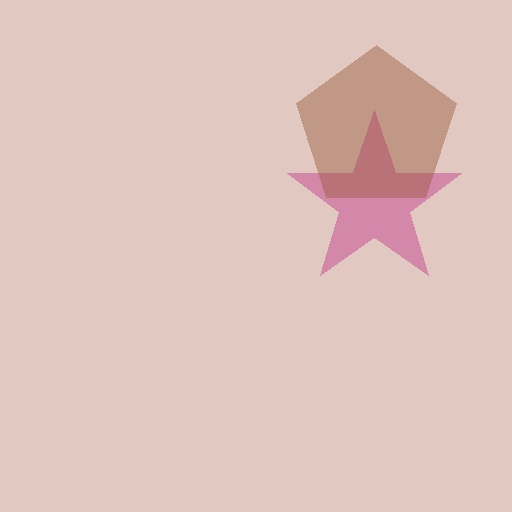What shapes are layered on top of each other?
The layered shapes are: a magenta star, a brown pentagon.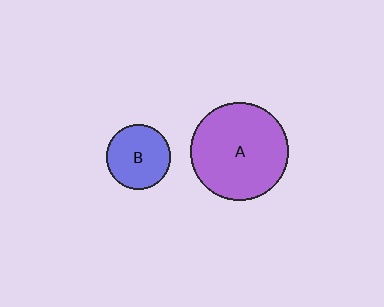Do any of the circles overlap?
No, none of the circles overlap.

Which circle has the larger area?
Circle A (purple).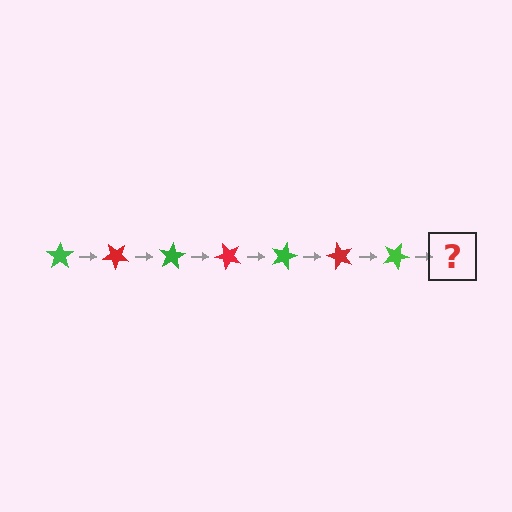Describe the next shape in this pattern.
It should be a red star, rotated 280 degrees from the start.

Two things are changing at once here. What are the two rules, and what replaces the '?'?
The two rules are that it rotates 40 degrees each step and the color cycles through green and red. The '?' should be a red star, rotated 280 degrees from the start.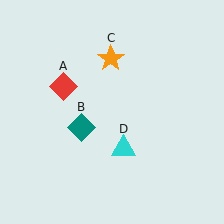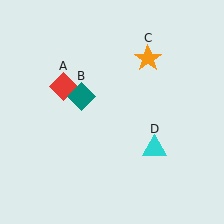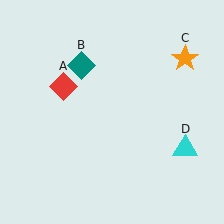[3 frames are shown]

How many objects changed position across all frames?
3 objects changed position: teal diamond (object B), orange star (object C), cyan triangle (object D).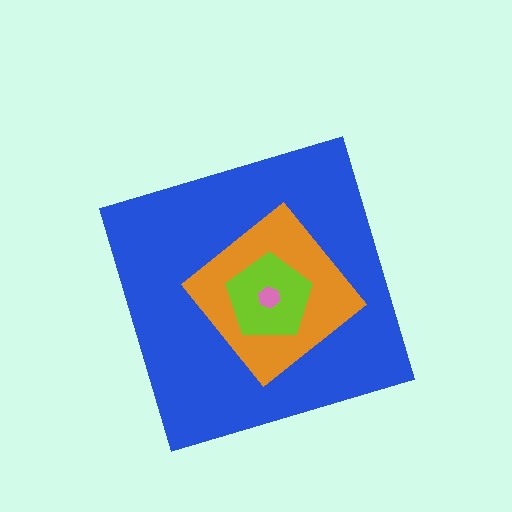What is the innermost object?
The pink hexagon.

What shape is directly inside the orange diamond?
The lime pentagon.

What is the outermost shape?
The blue diamond.